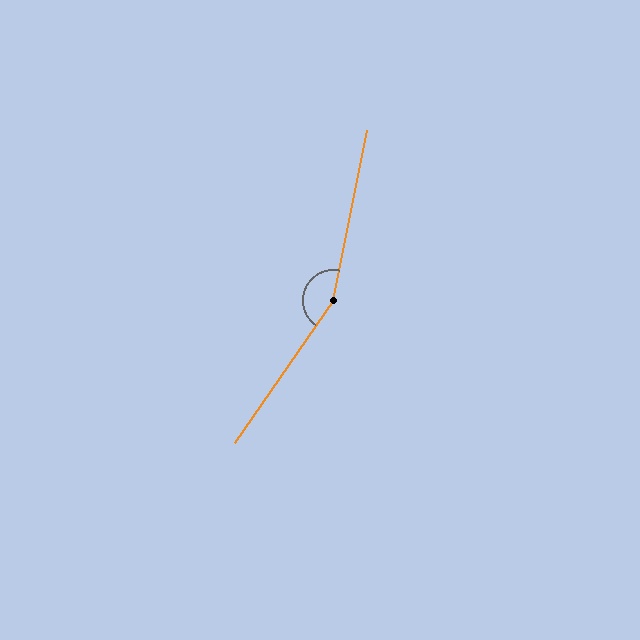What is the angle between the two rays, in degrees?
Approximately 157 degrees.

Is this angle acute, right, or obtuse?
It is obtuse.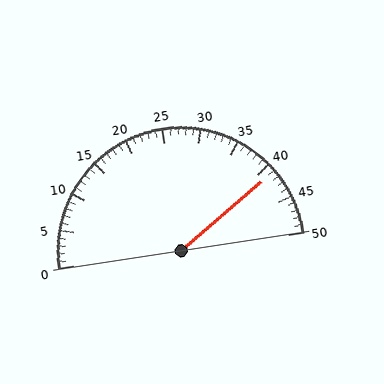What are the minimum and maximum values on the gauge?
The gauge ranges from 0 to 50.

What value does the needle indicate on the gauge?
The needle indicates approximately 41.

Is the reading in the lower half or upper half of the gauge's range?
The reading is in the upper half of the range (0 to 50).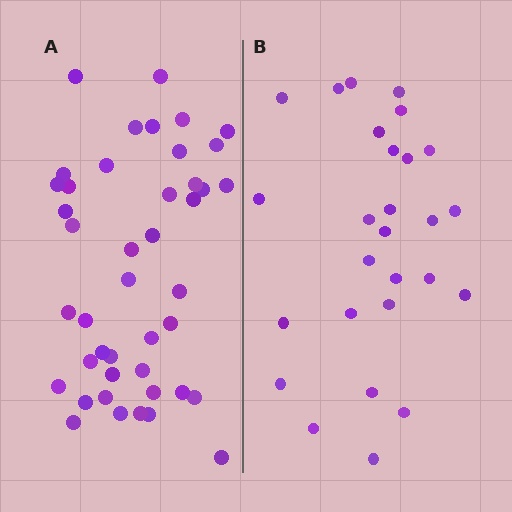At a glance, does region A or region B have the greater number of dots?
Region A (the left region) has more dots.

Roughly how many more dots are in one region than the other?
Region A has approximately 15 more dots than region B.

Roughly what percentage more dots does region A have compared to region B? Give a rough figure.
About 60% more.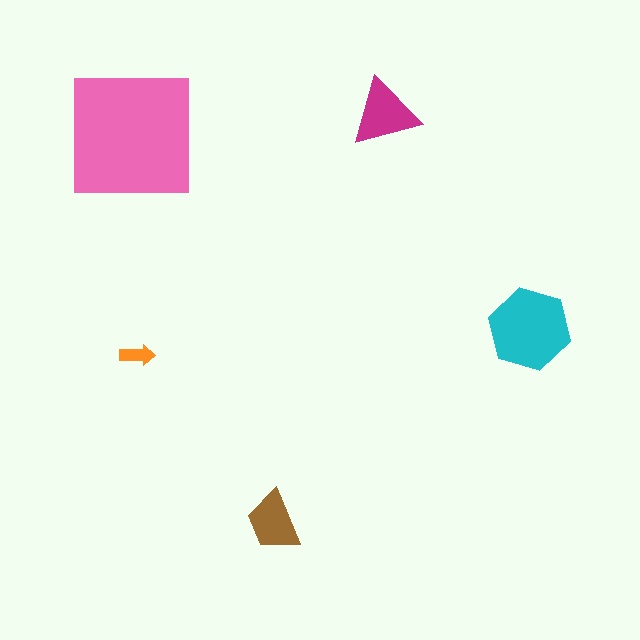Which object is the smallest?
The orange arrow.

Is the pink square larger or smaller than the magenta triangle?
Larger.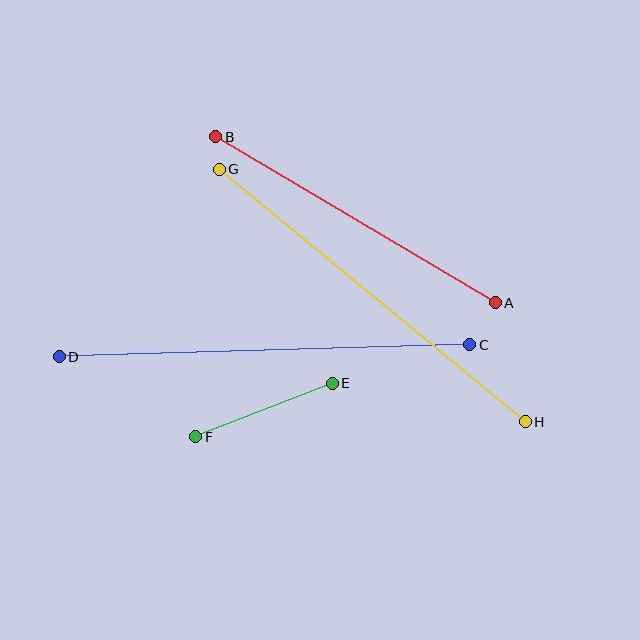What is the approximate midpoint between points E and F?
The midpoint is at approximately (264, 410) pixels.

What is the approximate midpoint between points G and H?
The midpoint is at approximately (372, 295) pixels.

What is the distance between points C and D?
The distance is approximately 411 pixels.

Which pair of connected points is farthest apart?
Points C and D are farthest apart.